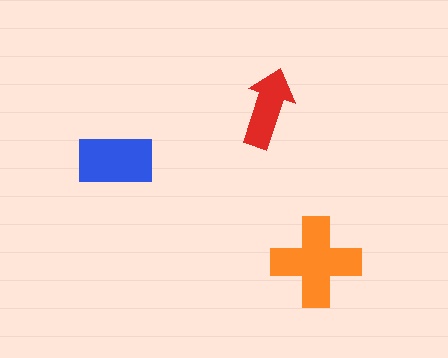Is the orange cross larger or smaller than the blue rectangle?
Larger.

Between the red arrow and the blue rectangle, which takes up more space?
The blue rectangle.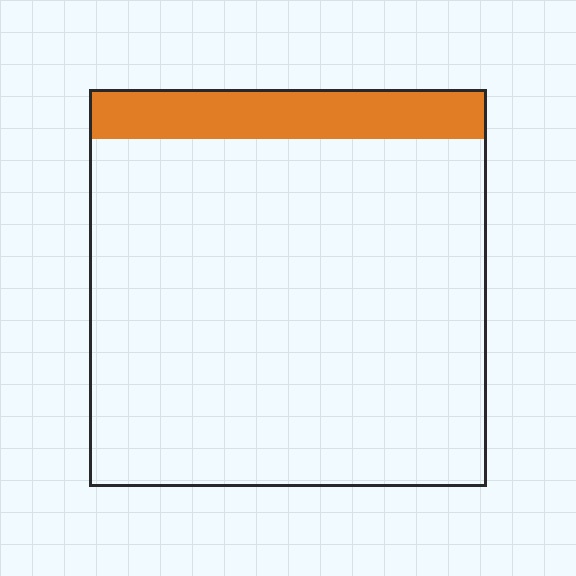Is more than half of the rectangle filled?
No.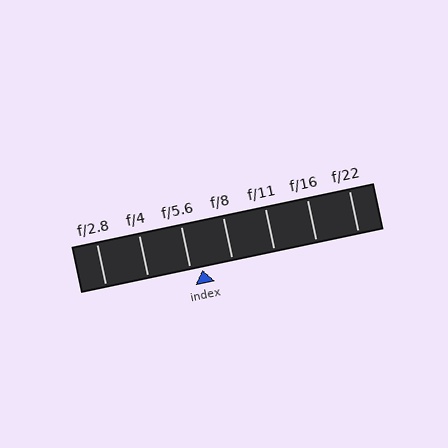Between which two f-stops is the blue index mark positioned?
The index mark is between f/5.6 and f/8.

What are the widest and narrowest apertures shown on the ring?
The widest aperture shown is f/2.8 and the narrowest is f/22.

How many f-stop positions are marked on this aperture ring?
There are 7 f-stop positions marked.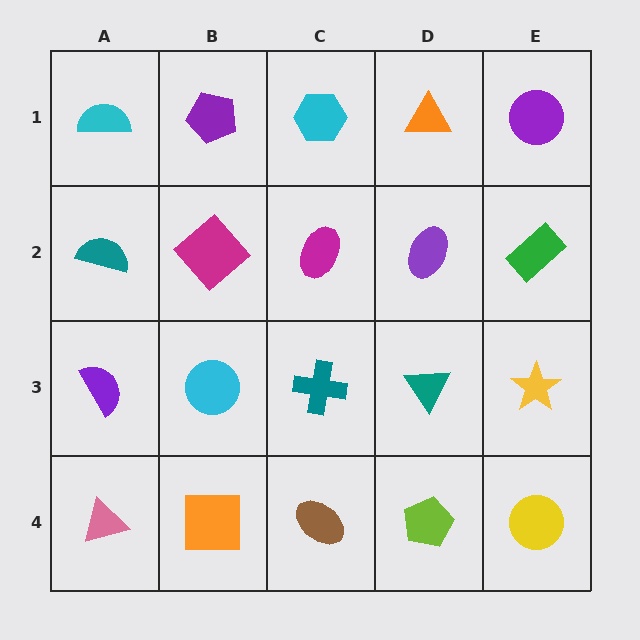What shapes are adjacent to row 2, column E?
A purple circle (row 1, column E), a yellow star (row 3, column E), a purple ellipse (row 2, column D).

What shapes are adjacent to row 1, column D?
A purple ellipse (row 2, column D), a cyan hexagon (row 1, column C), a purple circle (row 1, column E).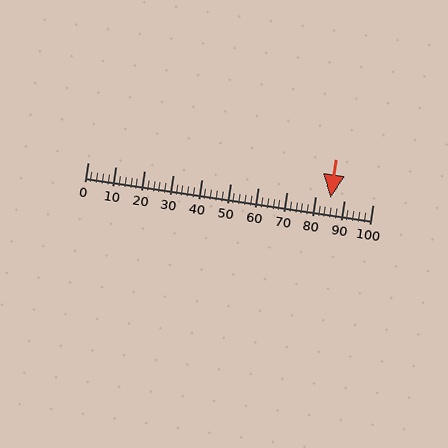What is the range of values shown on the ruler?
The ruler shows values from 0 to 100.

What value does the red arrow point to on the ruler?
The red arrow points to approximately 85.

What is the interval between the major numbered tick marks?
The major tick marks are spaced 10 units apart.